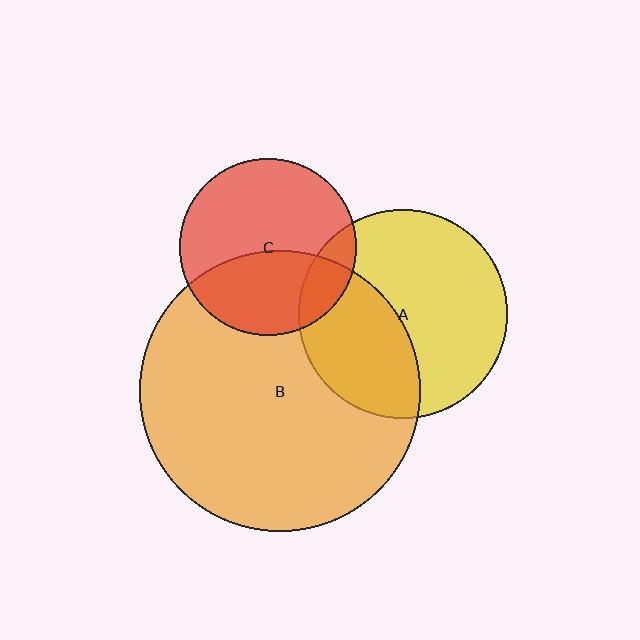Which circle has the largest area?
Circle B (orange).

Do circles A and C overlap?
Yes.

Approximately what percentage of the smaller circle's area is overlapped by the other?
Approximately 15%.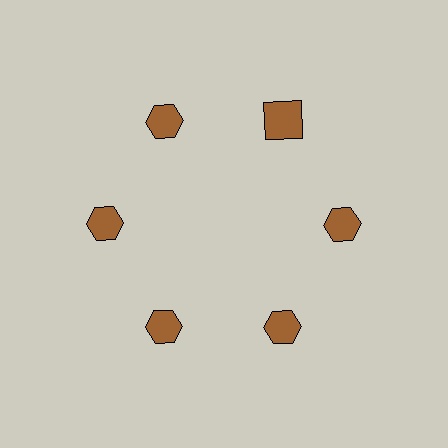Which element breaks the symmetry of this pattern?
The brown square at roughly the 1 o'clock position breaks the symmetry. All other shapes are brown hexagons.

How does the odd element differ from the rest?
It has a different shape: square instead of hexagon.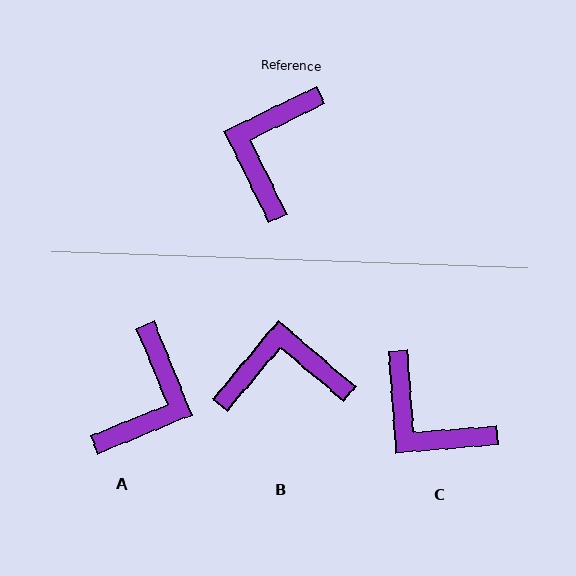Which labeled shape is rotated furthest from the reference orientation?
A, about 176 degrees away.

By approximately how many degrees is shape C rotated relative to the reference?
Approximately 68 degrees counter-clockwise.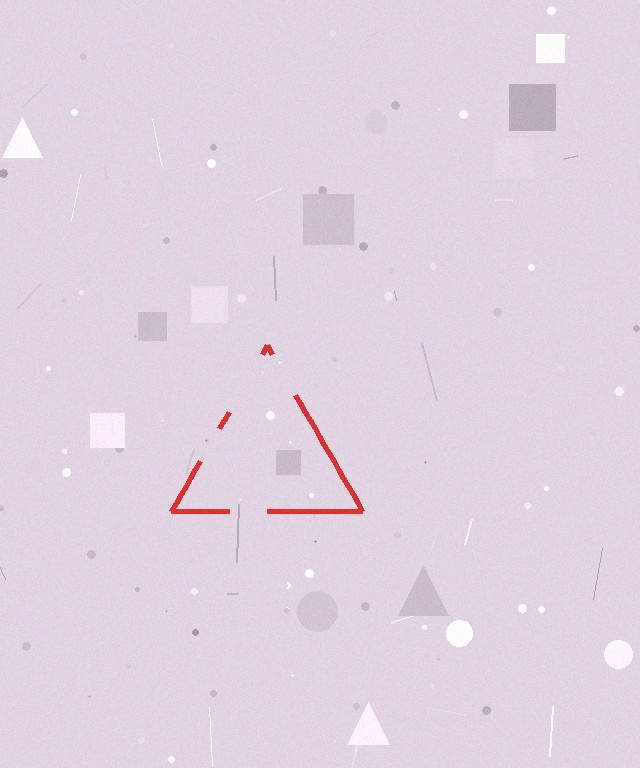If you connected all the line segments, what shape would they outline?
They would outline a triangle.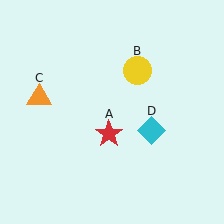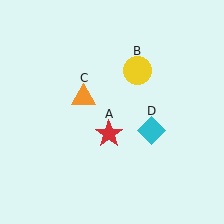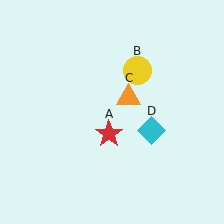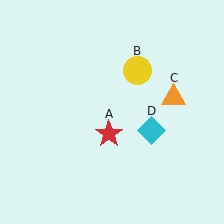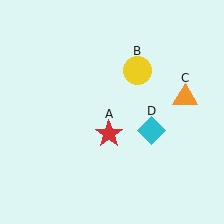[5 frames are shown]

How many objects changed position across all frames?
1 object changed position: orange triangle (object C).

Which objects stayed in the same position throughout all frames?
Red star (object A) and yellow circle (object B) and cyan diamond (object D) remained stationary.